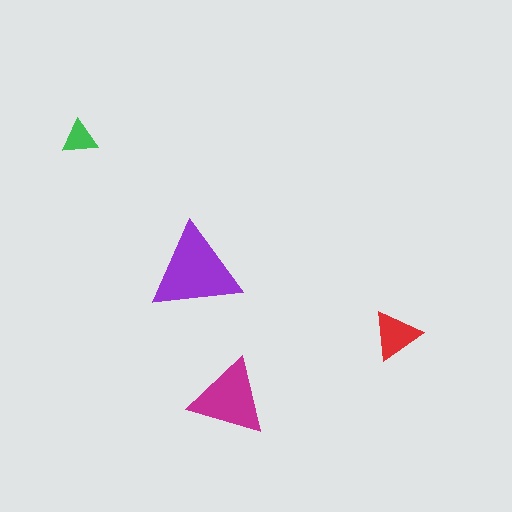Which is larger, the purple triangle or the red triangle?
The purple one.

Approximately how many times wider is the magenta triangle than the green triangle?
About 2 times wider.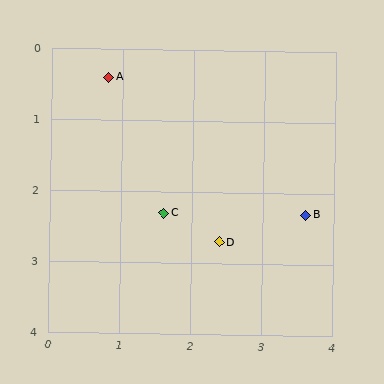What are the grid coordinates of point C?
Point C is at approximately (1.6, 2.3).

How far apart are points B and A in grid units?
Points B and A are about 3.4 grid units apart.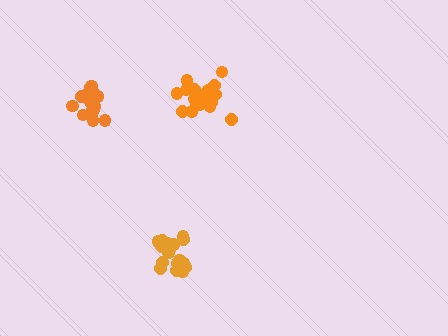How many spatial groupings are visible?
There are 3 spatial groupings.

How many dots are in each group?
Group 1: 21 dots, Group 2: 21 dots, Group 3: 19 dots (61 total).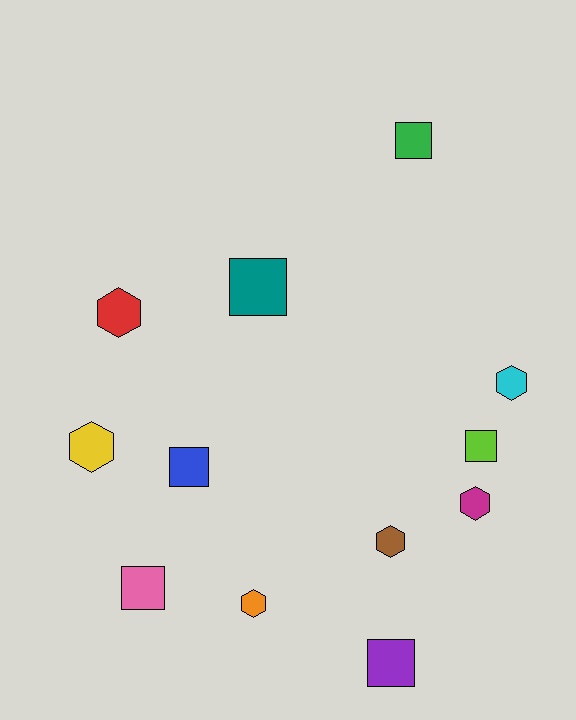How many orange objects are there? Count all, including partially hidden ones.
There is 1 orange object.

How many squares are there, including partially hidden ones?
There are 6 squares.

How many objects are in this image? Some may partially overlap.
There are 12 objects.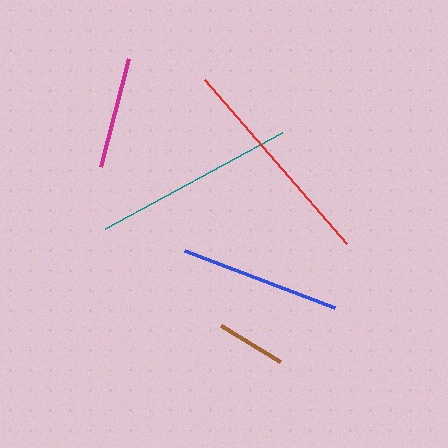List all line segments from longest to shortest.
From longest to shortest: red, teal, blue, magenta, brown.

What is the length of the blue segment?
The blue segment is approximately 161 pixels long.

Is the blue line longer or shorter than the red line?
The red line is longer than the blue line.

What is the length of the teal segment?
The teal segment is approximately 201 pixels long.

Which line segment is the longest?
The red line is the longest at approximately 218 pixels.